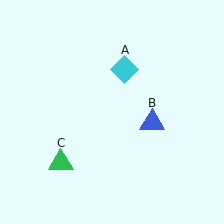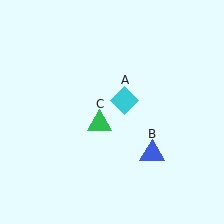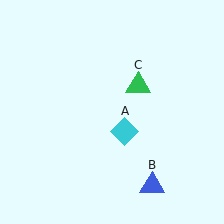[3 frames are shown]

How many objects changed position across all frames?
3 objects changed position: cyan diamond (object A), blue triangle (object B), green triangle (object C).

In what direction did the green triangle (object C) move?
The green triangle (object C) moved up and to the right.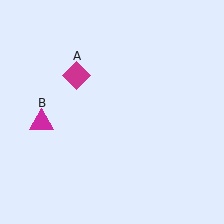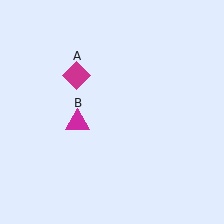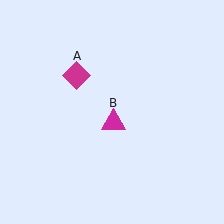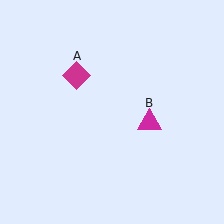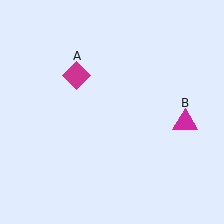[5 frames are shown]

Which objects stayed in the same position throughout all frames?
Magenta diamond (object A) remained stationary.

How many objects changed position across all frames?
1 object changed position: magenta triangle (object B).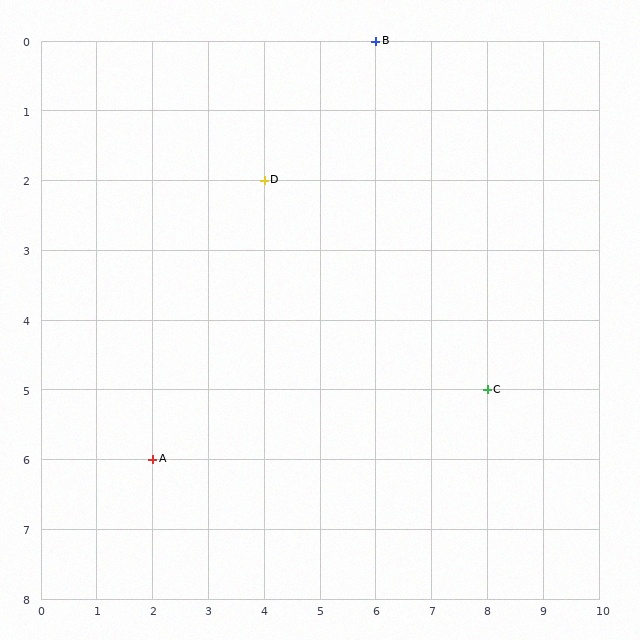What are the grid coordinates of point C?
Point C is at grid coordinates (8, 5).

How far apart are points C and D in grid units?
Points C and D are 4 columns and 3 rows apart (about 5.0 grid units diagonally).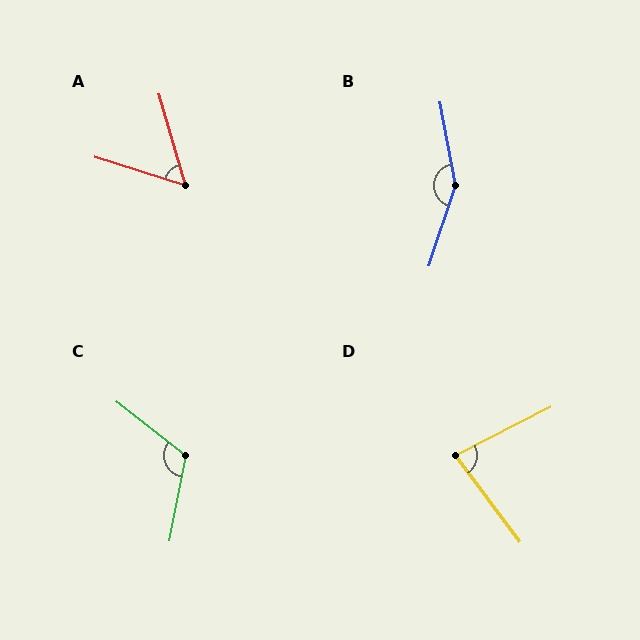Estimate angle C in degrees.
Approximately 117 degrees.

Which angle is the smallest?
A, at approximately 57 degrees.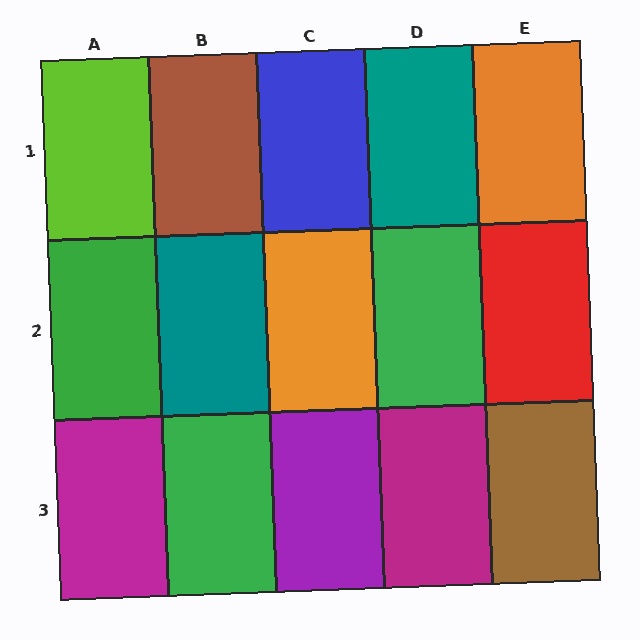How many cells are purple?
1 cell is purple.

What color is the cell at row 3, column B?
Green.